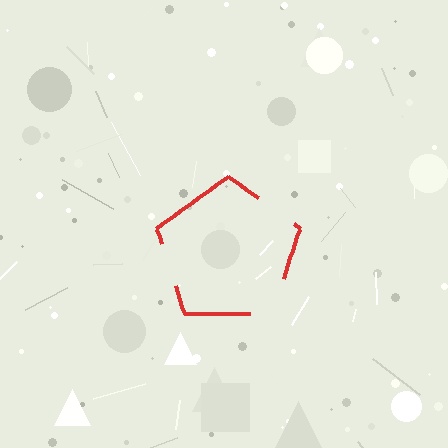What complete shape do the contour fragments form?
The contour fragments form a pentagon.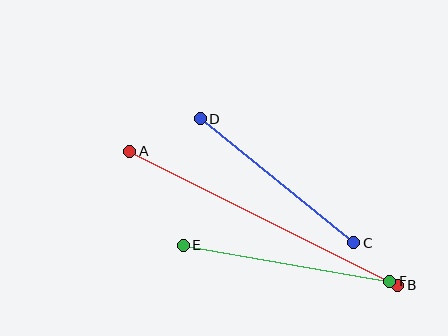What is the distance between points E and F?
The distance is approximately 210 pixels.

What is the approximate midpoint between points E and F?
The midpoint is at approximately (286, 263) pixels.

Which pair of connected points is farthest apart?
Points A and B are farthest apart.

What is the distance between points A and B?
The distance is approximately 299 pixels.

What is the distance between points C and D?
The distance is approximately 198 pixels.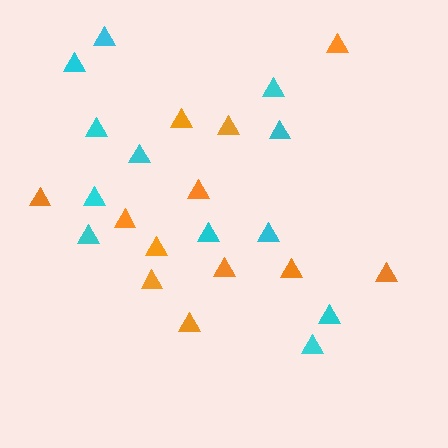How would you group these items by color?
There are 2 groups: one group of cyan triangles (12) and one group of orange triangles (12).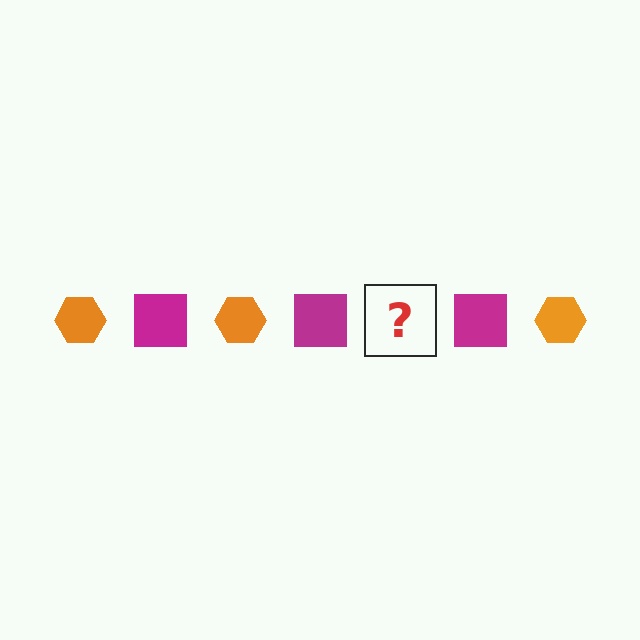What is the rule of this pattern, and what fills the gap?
The rule is that the pattern alternates between orange hexagon and magenta square. The gap should be filled with an orange hexagon.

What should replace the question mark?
The question mark should be replaced with an orange hexagon.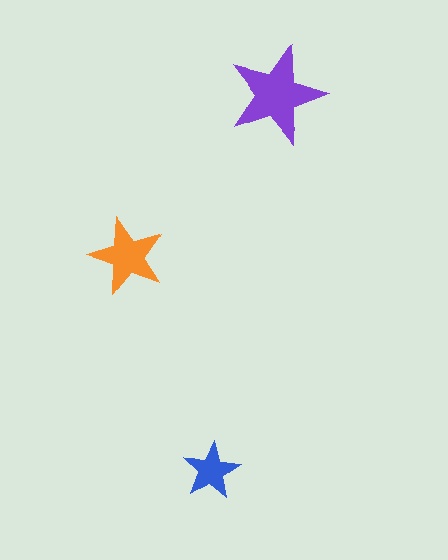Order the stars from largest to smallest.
the purple one, the orange one, the blue one.